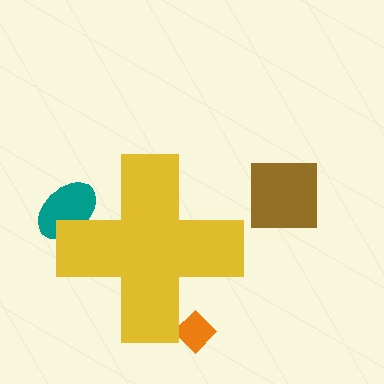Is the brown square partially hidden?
No, the brown square is fully visible.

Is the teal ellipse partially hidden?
Yes, the teal ellipse is partially hidden behind the yellow cross.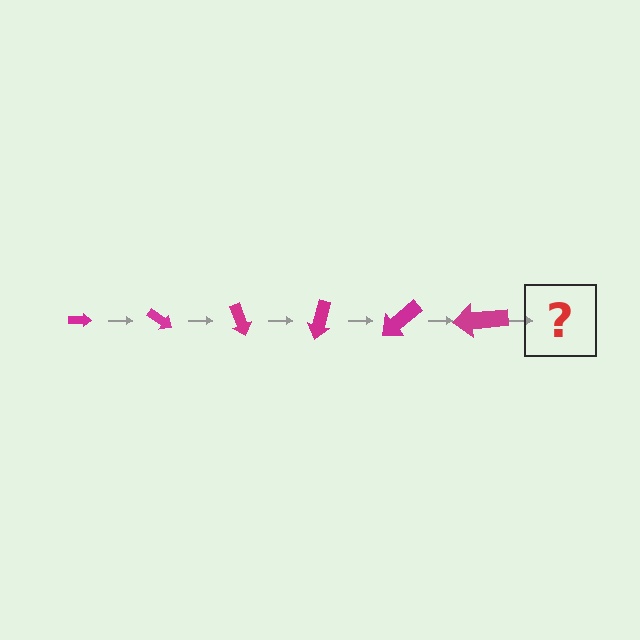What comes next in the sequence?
The next element should be an arrow, larger than the previous one and rotated 210 degrees from the start.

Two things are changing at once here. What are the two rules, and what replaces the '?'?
The two rules are that the arrow grows larger each step and it rotates 35 degrees each step. The '?' should be an arrow, larger than the previous one and rotated 210 degrees from the start.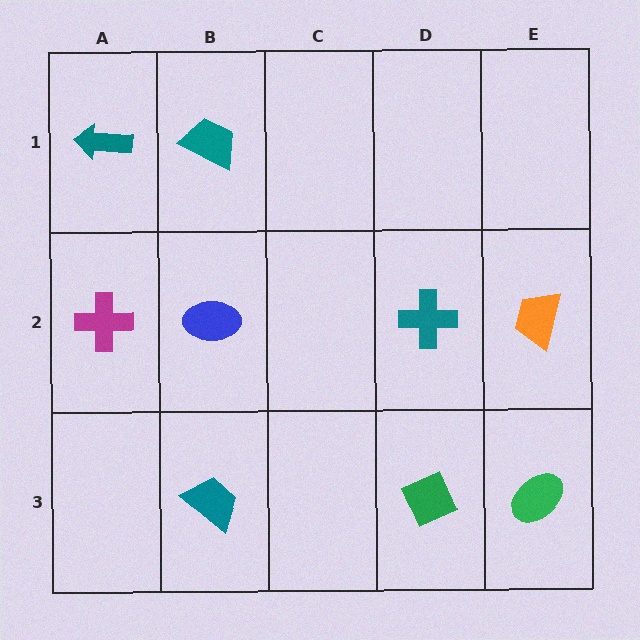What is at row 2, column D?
A teal cross.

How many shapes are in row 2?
4 shapes.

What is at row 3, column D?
A green diamond.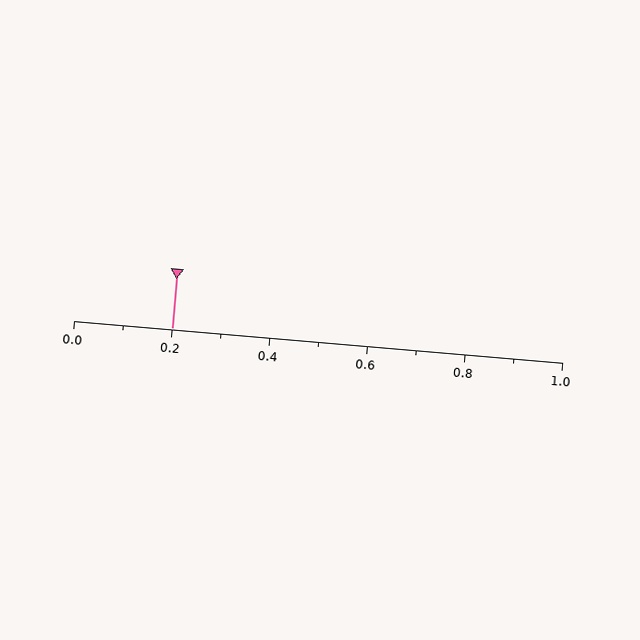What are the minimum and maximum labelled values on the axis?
The axis runs from 0.0 to 1.0.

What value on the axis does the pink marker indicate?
The marker indicates approximately 0.2.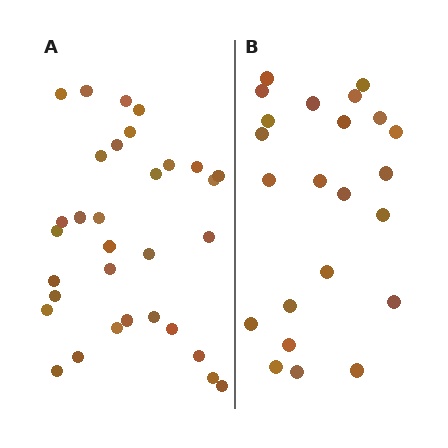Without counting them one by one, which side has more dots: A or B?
Region A (the left region) has more dots.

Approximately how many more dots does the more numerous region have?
Region A has roughly 8 or so more dots than region B.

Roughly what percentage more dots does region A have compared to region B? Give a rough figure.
About 40% more.